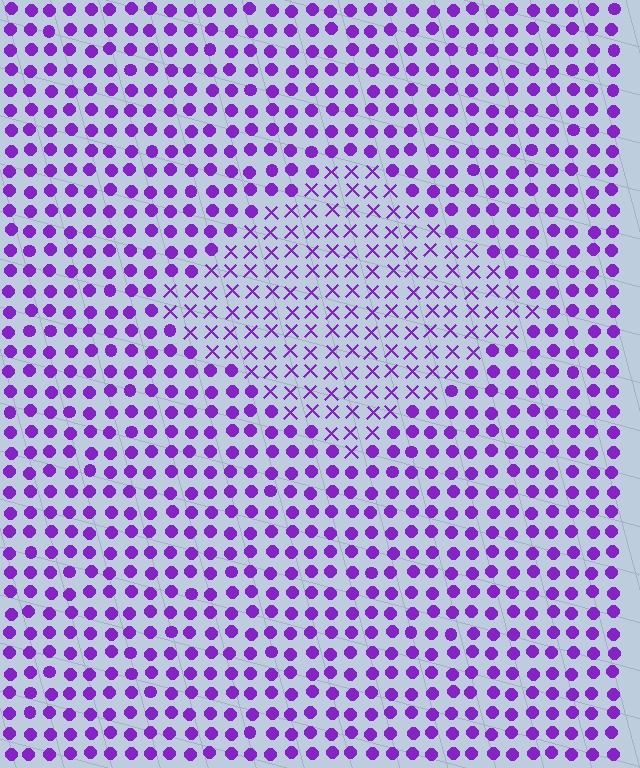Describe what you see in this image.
The image is filled with small purple elements arranged in a uniform grid. A diamond-shaped region contains X marks, while the surrounding area contains circles. The boundary is defined purely by the change in element shape.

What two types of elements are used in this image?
The image uses X marks inside the diamond region and circles outside it.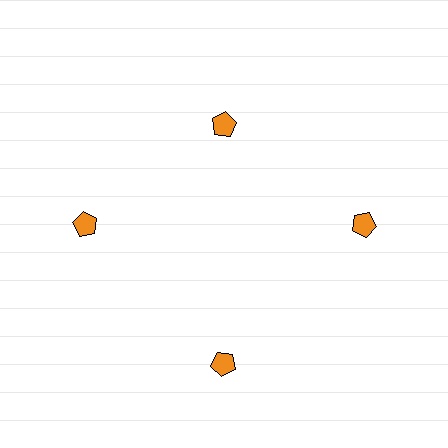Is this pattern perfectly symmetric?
No. The 4 orange pentagons are arranged in a ring, but one element near the 12 o'clock position is pulled inward toward the center, breaking the 4-fold rotational symmetry.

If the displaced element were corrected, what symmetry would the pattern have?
It would have 4-fold rotational symmetry — the pattern would map onto itself every 90 degrees.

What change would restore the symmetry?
The symmetry would be restored by moving it outward, back onto the ring so that all 4 pentagons sit at equal angles and equal distance from the center.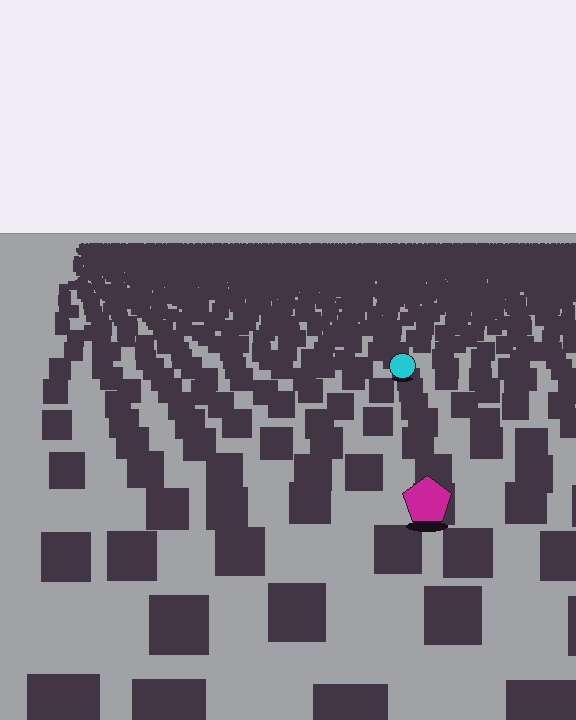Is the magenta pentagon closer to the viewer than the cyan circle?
Yes. The magenta pentagon is closer — you can tell from the texture gradient: the ground texture is coarser near it.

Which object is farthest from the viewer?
The cyan circle is farthest from the viewer. It appears smaller and the ground texture around it is denser.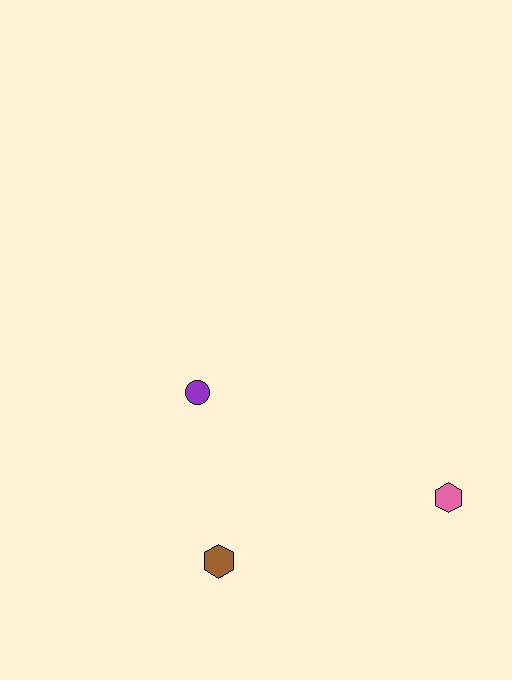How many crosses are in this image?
There are no crosses.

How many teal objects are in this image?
There are no teal objects.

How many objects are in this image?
There are 3 objects.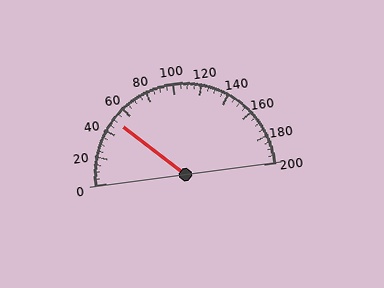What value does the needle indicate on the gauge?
The needle indicates approximately 50.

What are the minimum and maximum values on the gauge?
The gauge ranges from 0 to 200.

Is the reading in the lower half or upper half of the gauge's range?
The reading is in the lower half of the range (0 to 200).